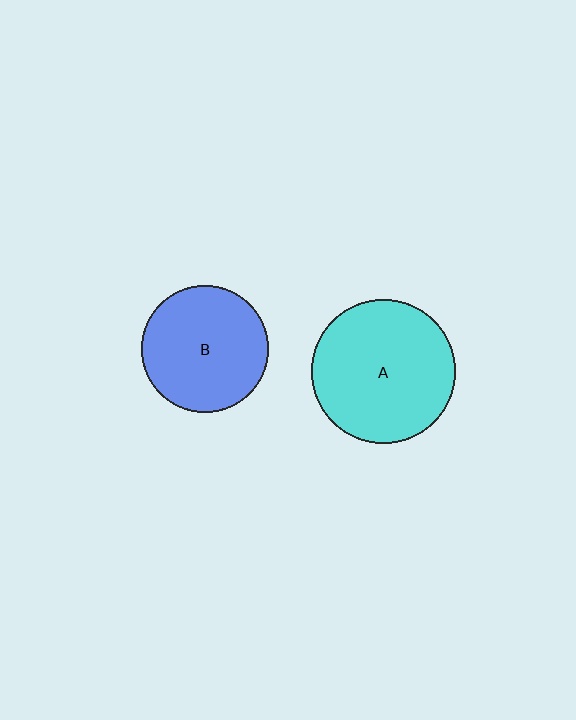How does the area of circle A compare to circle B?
Approximately 1.3 times.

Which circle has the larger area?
Circle A (cyan).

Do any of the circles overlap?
No, none of the circles overlap.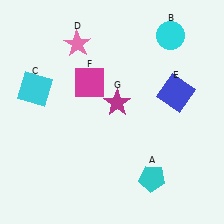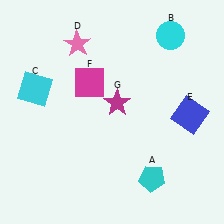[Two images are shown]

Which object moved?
The blue square (E) moved down.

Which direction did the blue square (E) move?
The blue square (E) moved down.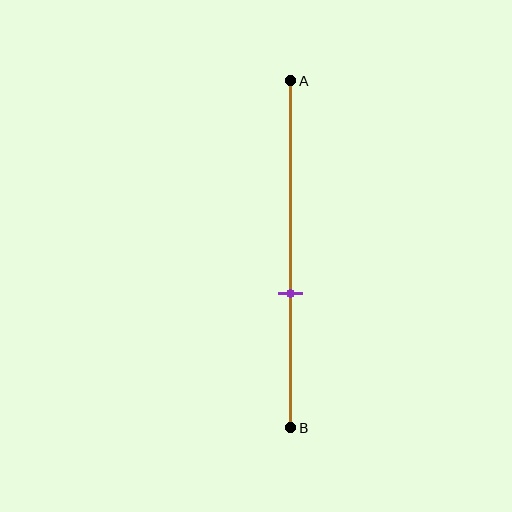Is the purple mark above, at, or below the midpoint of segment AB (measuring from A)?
The purple mark is below the midpoint of segment AB.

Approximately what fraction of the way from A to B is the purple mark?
The purple mark is approximately 60% of the way from A to B.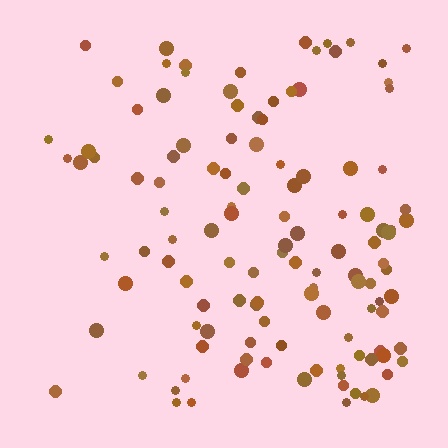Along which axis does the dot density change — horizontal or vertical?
Horizontal.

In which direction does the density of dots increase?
From left to right, with the right side densest.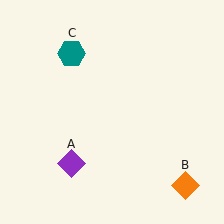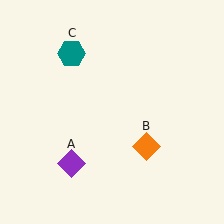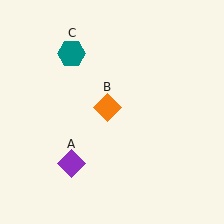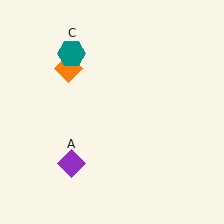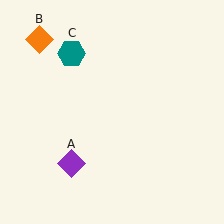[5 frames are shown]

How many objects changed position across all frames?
1 object changed position: orange diamond (object B).